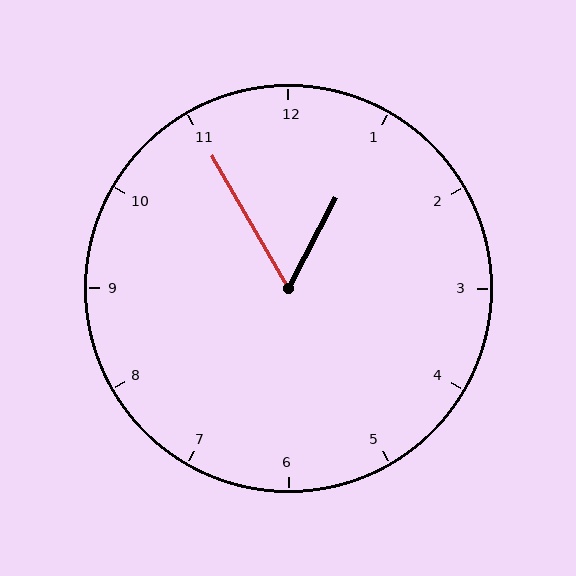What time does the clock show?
12:55.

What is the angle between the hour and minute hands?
Approximately 58 degrees.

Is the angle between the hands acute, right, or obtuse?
It is acute.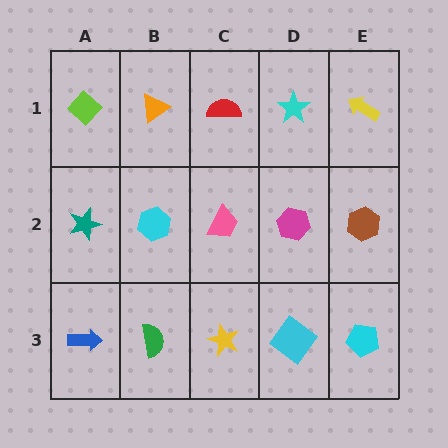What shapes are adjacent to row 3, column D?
A magenta hexagon (row 2, column D), a yellow star (row 3, column C), a cyan pentagon (row 3, column E).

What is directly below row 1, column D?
A magenta hexagon.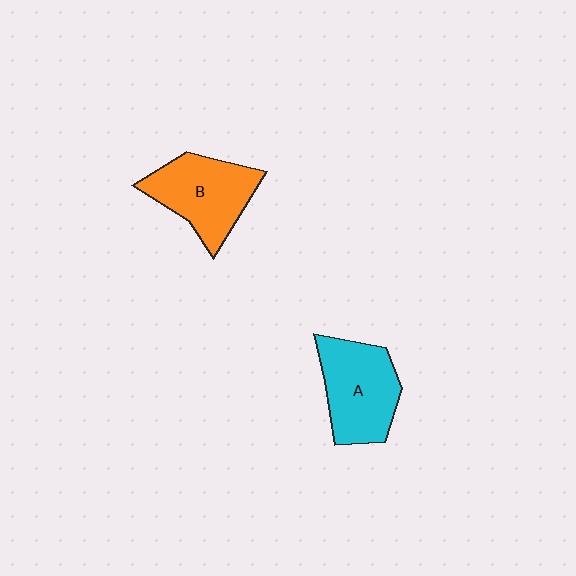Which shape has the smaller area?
Shape B (orange).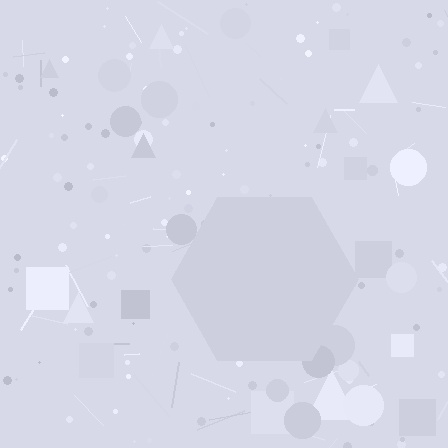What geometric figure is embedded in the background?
A hexagon is embedded in the background.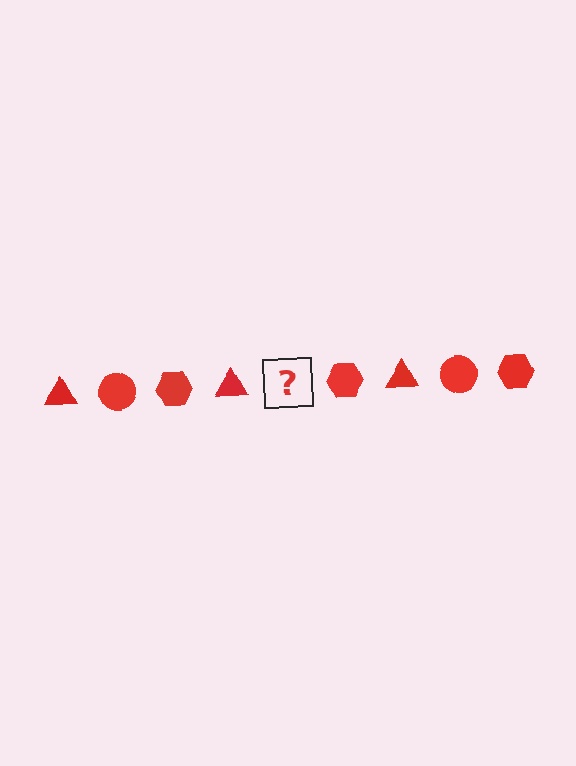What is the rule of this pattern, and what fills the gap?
The rule is that the pattern cycles through triangle, circle, hexagon shapes in red. The gap should be filled with a red circle.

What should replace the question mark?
The question mark should be replaced with a red circle.